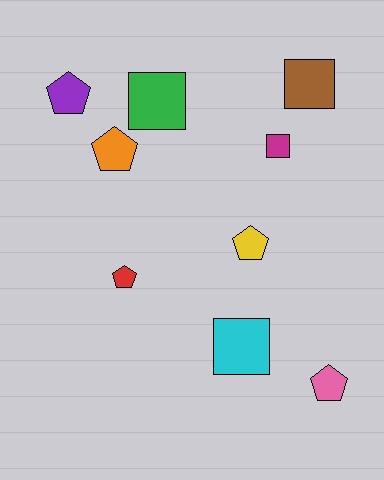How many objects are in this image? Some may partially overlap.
There are 9 objects.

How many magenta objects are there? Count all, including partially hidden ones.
There is 1 magenta object.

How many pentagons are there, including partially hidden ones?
There are 5 pentagons.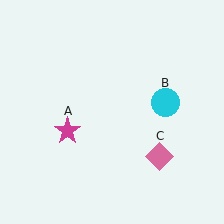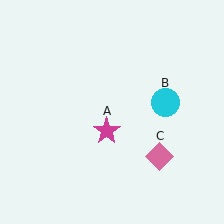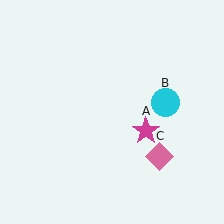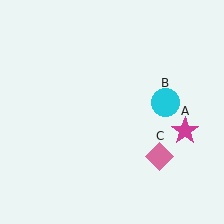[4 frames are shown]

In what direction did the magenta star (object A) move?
The magenta star (object A) moved right.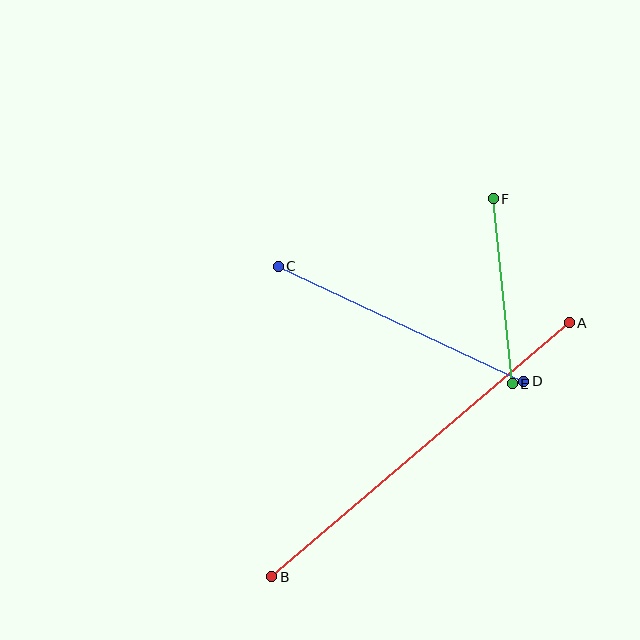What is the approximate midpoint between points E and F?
The midpoint is at approximately (503, 291) pixels.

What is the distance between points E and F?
The distance is approximately 186 pixels.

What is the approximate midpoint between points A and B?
The midpoint is at approximately (421, 450) pixels.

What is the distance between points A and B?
The distance is approximately 391 pixels.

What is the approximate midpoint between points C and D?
The midpoint is at approximately (401, 324) pixels.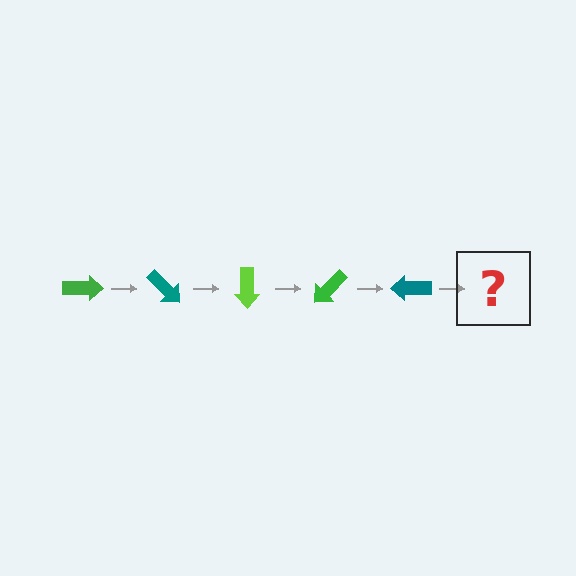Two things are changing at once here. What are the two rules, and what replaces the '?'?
The two rules are that it rotates 45 degrees each step and the color cycles through green, teal, and lime. The '?' should be a lime arrow, rotated 225 degrees from the start.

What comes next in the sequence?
The next element should be a lime arrow, rotated 225 degrees from the start.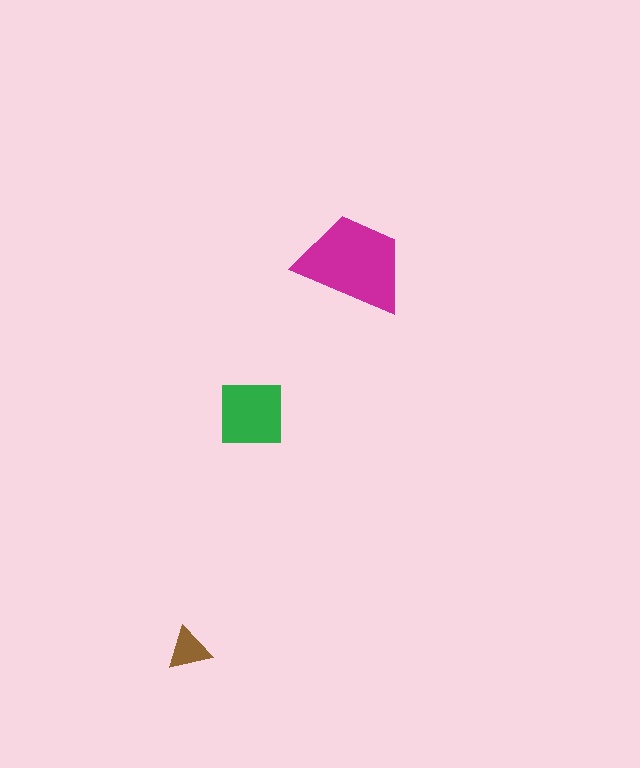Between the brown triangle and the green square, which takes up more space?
The green square.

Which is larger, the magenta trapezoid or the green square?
The magenta trapezoid.